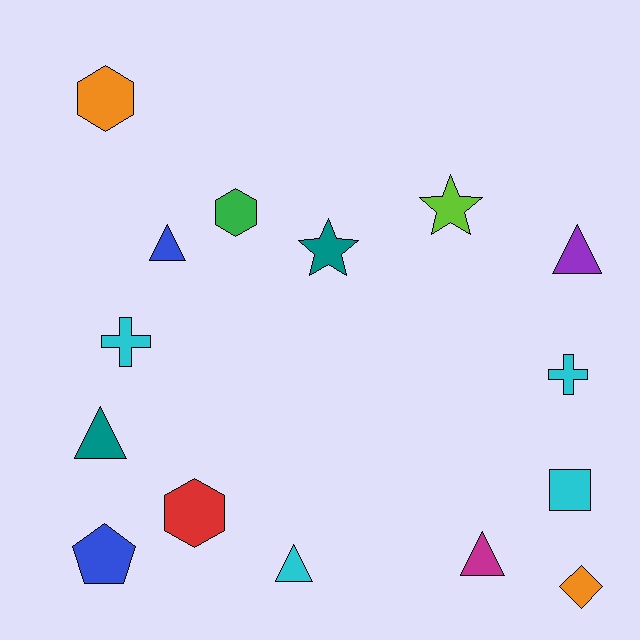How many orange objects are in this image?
There are 2 orange objects.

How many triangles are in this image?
There are 5 triangles.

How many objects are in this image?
There are 15 objects.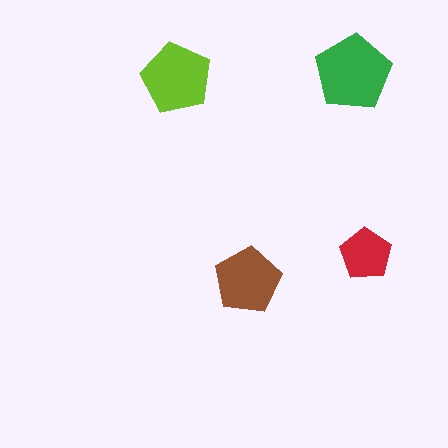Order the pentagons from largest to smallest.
the green one, the lime one, the brown one, the red one.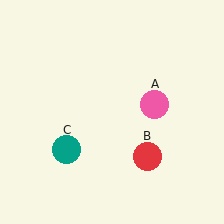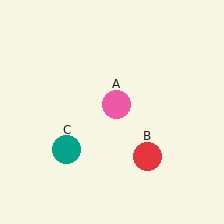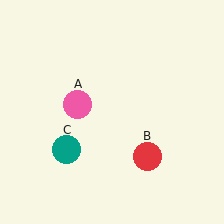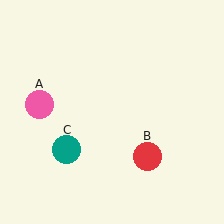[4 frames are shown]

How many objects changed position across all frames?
1 object changed position: pink circle (object A).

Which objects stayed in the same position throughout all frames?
Red circle (object B) and teal circle (object C) remained stationary.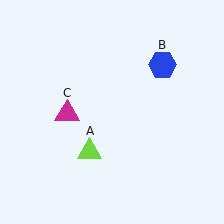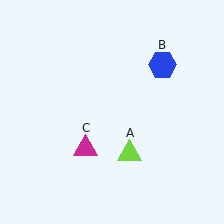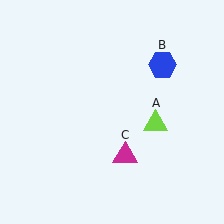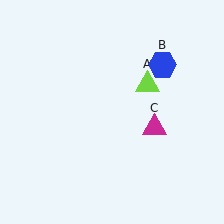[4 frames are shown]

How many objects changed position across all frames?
2 objects changed position: lime triangle (object A), magenta triangle (object C).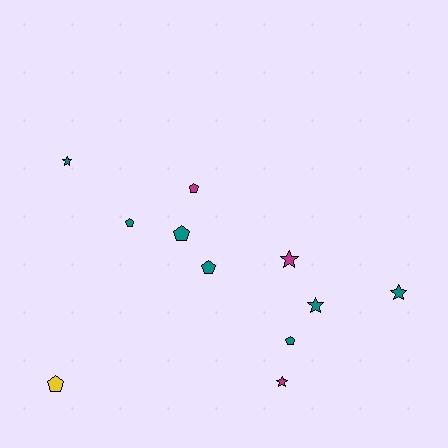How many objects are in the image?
There are 11 objects.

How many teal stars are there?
There are 3 teal stars.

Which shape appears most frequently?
Pentagon, with 6 objects.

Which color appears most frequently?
Teal, with 7 objects.